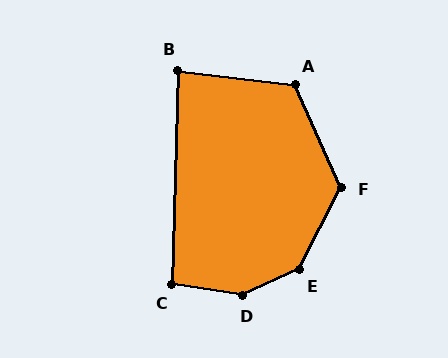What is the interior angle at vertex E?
Approximately 142 degrees (obtuse).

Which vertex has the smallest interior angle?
B, at approximately 85 degrees.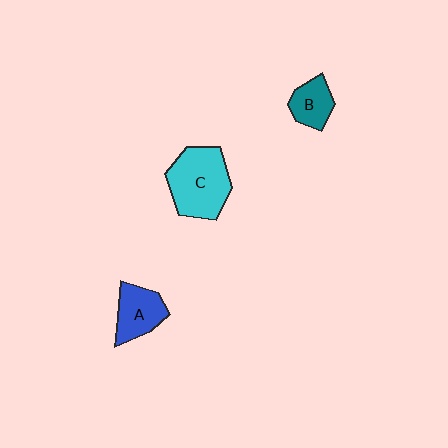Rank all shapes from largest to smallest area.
From largest to smallest: C (cyan), A (blue), B (teal).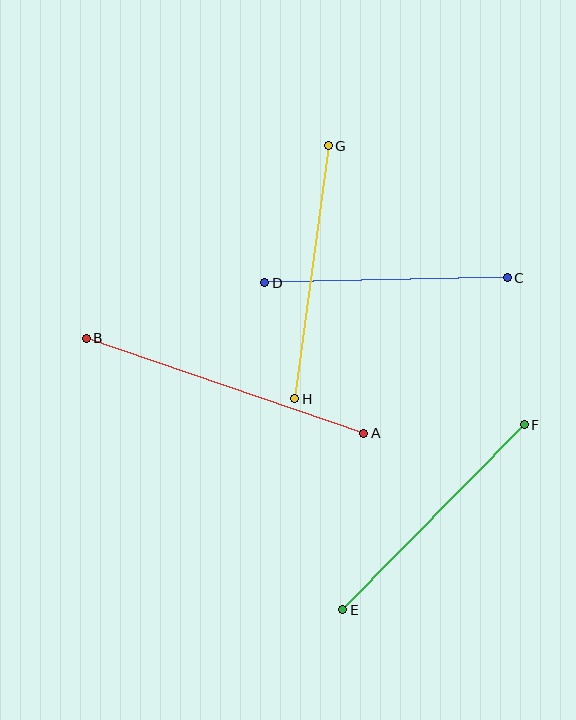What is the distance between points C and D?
The distance is approximately 242 pixels.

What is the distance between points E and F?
The distance is approximately 259 pixels.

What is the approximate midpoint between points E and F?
The midpoint is at approximately (434, 517) pixels.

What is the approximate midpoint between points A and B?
The midpoint is at approximately (225, 386) pixels.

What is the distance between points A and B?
The distance is approximately 293 pixels.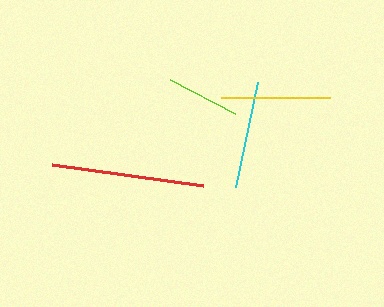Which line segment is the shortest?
The lime line is the shortest at approximately 74 pixels.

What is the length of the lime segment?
The lime segment is approximately 74 pixels long.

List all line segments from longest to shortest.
From longest to shortest: red, yellow, cyan, lime.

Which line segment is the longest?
The red line is the longest at approximately 152 pixels.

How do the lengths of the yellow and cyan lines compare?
The yellow and cyan lines are approximately the same length.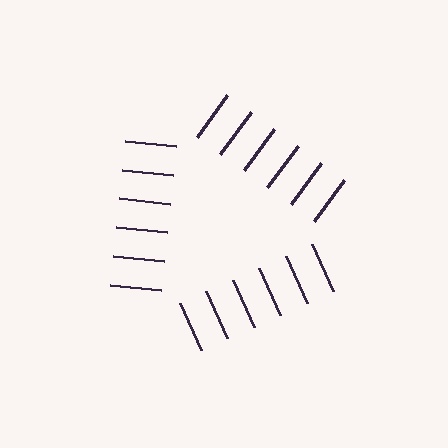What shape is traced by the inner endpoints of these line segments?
An illusory triangle — the line segments terminate on its edges but no continuous stroke is drawn.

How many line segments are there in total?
18 — 6 along each of the 3 edges.